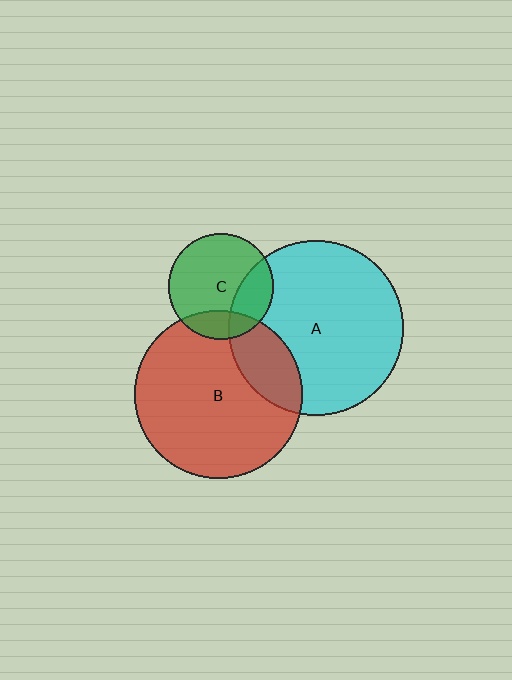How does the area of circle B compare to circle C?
Approximately 2.6 times.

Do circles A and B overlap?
Yes.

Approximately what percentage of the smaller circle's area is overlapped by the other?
Approximately 20%.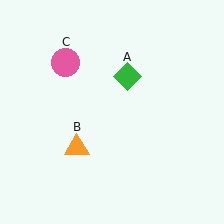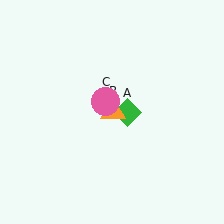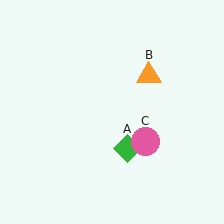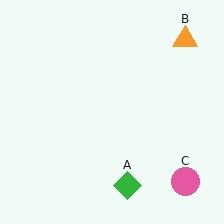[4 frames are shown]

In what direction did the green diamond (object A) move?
The green diamond (object A) moved down.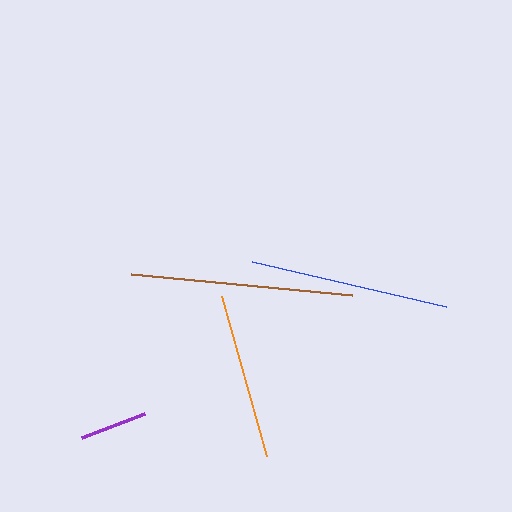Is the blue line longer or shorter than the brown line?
The brown line is longer than the blue line.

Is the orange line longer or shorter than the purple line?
The orange line is longer than the purple line.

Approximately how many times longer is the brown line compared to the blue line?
The brown line is approximately 1.1 times the length of the blue line.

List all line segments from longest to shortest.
From longest to shortest: brown, blue, orange, purple.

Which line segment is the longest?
The brown line is the longest at approximately 222 pixels.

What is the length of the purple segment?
The purple segment is approximately 68 pixels long.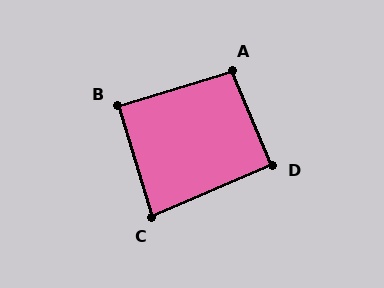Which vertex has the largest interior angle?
A, at approximately 96 degrees.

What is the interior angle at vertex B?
Approximately 90 degrees (approximately right).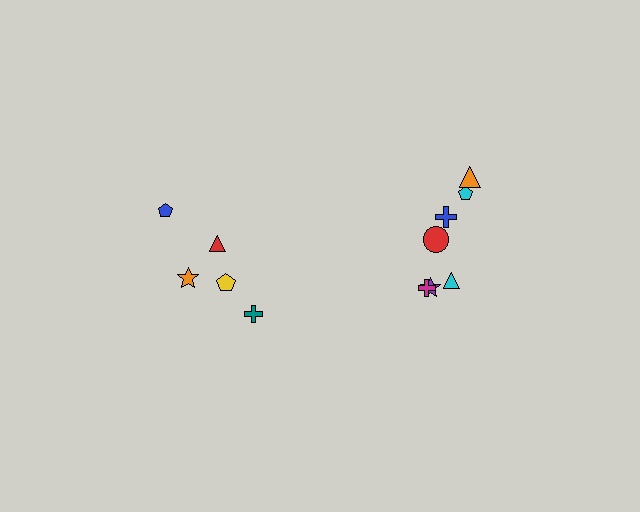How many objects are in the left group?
There are 5 objects.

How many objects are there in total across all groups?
There are 12 objects.